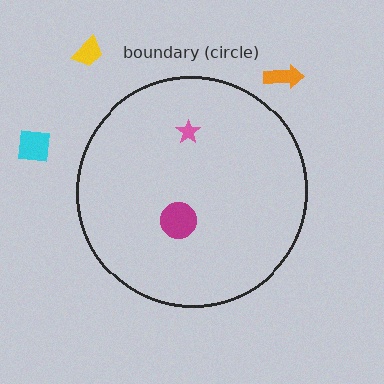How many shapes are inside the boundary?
2 inside, 3 outside.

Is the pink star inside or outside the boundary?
Inside.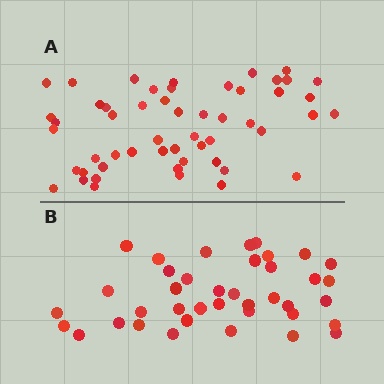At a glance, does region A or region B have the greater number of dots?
Region A (the top region) has more dots.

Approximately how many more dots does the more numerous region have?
Region A has approximately 15 more dots than region B.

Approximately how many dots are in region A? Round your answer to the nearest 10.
About 50 dots. (The exact count is 53, which rounds to 50.)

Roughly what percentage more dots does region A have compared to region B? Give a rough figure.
About 35% more.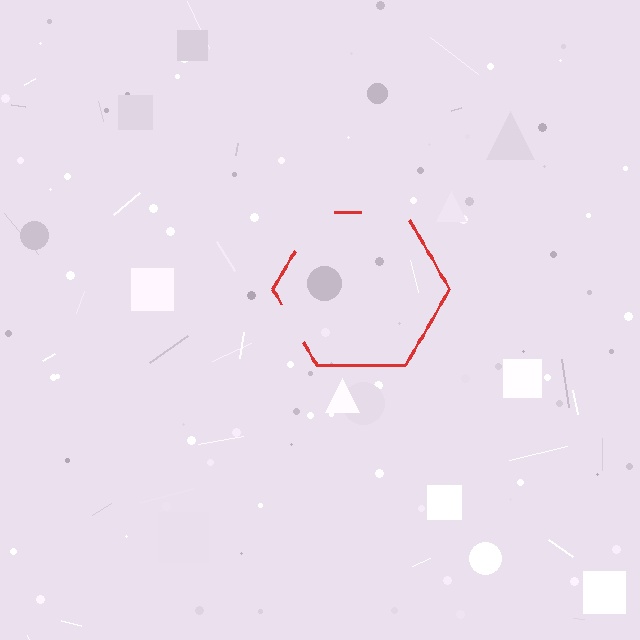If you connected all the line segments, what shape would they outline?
They would outline a hexagon.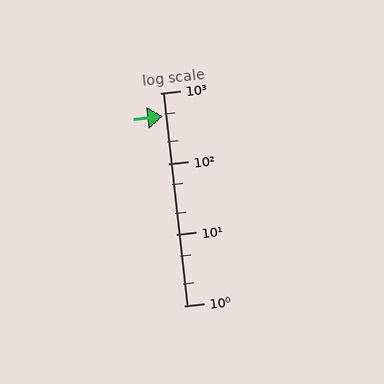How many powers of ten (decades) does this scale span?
The scale spans 3 decades, from 1 to 1000.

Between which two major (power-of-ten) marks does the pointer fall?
The pointer is between 100 and 1000.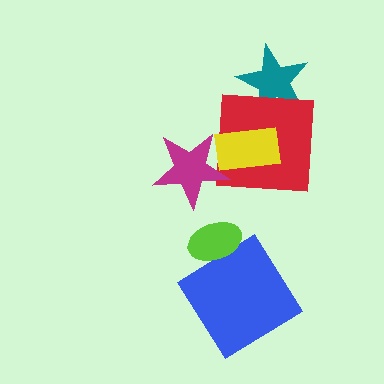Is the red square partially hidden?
Yes, it is partially covered by another shape.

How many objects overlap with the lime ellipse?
1 object overlaps with the lime ellipse.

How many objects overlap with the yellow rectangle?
2 objects overlap with the yellow rectangle.